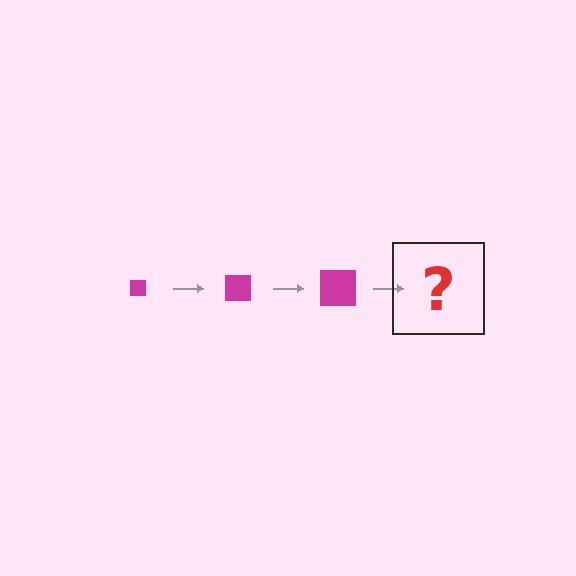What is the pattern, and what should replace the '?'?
The pattern is that the square gets progressively larger each step. The '?' should be a magenta square, larger than the previous one.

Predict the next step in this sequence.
The next step is a magenta square, larger than the previous one.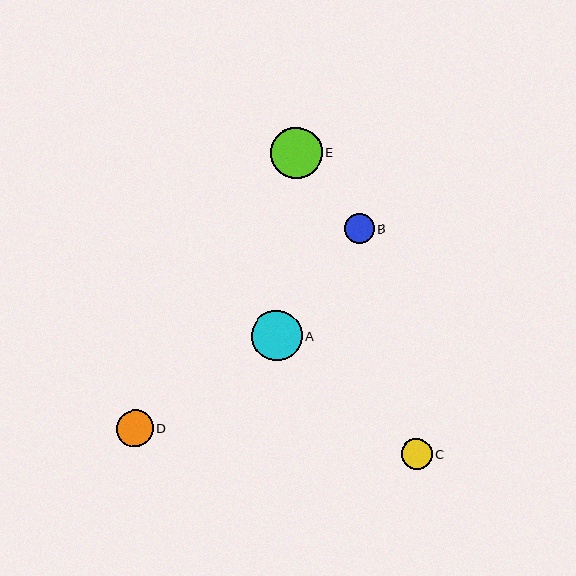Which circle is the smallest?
Circle B is the smallest with a size of approximately 29 pixels.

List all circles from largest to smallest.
From largest to smallest: E, A, D, C, B.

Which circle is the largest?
Circle E is the largest with a size of approximately 51 pixels.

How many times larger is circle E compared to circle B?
Circle E is approximately 1.7 times the size of circle B.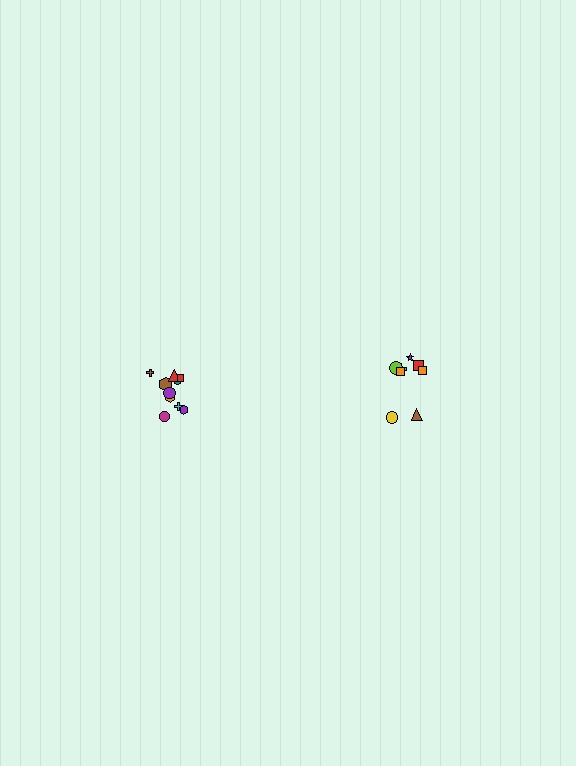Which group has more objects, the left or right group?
The left group.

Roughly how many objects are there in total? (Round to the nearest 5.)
Roughly 20 objects in total.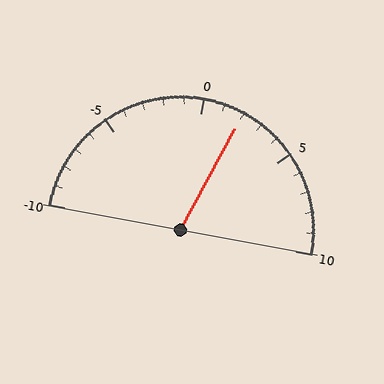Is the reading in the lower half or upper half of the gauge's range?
The reading is in the upper half of the range (-10 to 10).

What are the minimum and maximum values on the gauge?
The gauge ranges from -10 to 10.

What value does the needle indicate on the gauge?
The needle indicates approximately 2.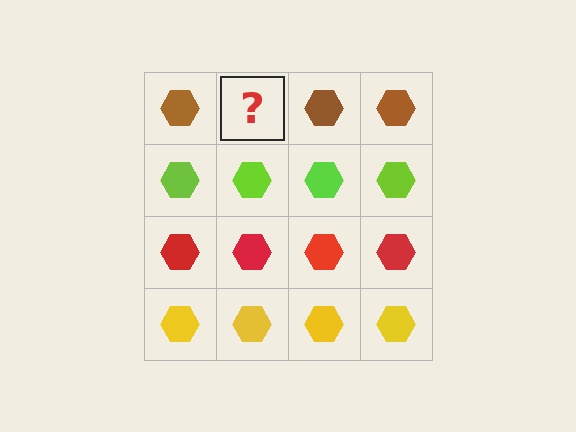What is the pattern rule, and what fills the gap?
The rule is that each row has a consistent color. The gap should be filled with a brown hexagon.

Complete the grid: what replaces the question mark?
The question mark should be replaced with a brown hexagon.